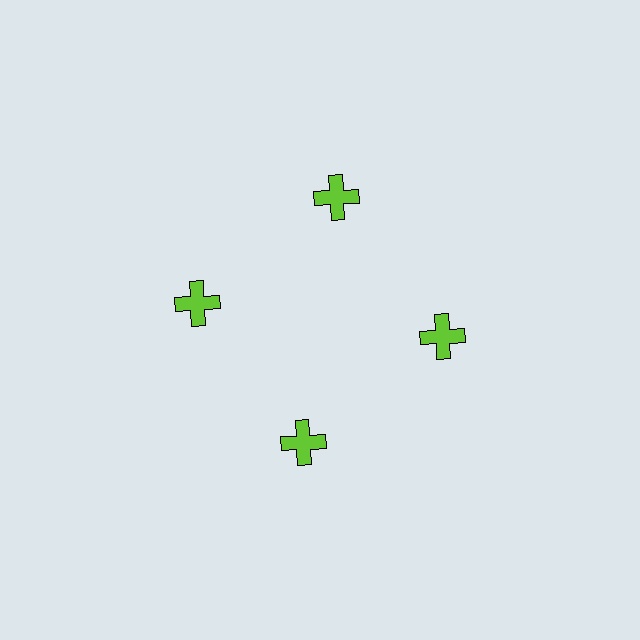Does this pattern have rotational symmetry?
Yes, this pattern has 4-fold rotational symmetry. It looks the same after rotating 90 degrees around the center.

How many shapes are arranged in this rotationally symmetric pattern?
There are 4 shapes, arranged in 4 groups of 1.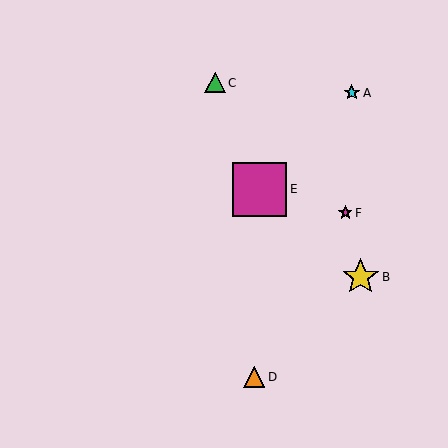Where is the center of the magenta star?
The center of the magenta star is at (345, 213).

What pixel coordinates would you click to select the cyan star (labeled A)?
Click at (352, 93) to select the cyan star A.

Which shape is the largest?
The magenta square (labeled E) is the largest.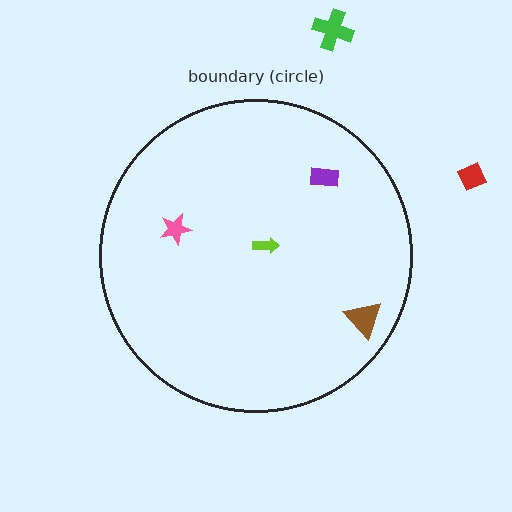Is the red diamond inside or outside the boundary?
Outside.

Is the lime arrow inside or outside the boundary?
Inside.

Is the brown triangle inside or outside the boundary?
Inside.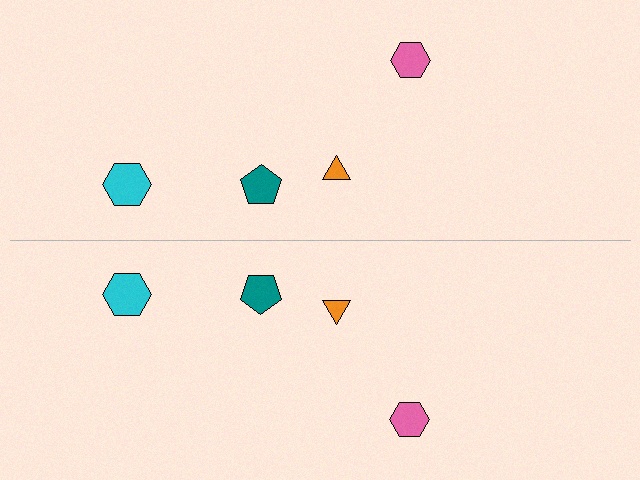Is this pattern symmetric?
Yes, this pattern has bilateral (reflection) symmetry.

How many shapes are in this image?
There are 8 shapes in this image.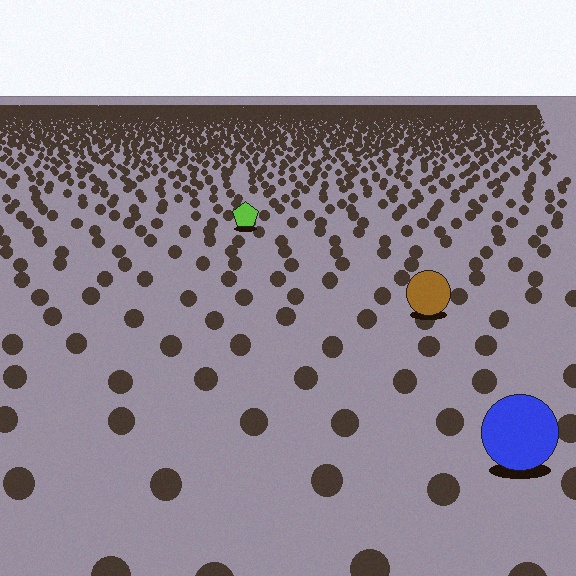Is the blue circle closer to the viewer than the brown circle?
Yes. The blue circle is closer — you can tell from the texture gradient: the ground texture is coarser near it.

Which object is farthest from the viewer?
The lime pentagon is farthest from the viewer. It appears smaller and the ground texture around it is denser.